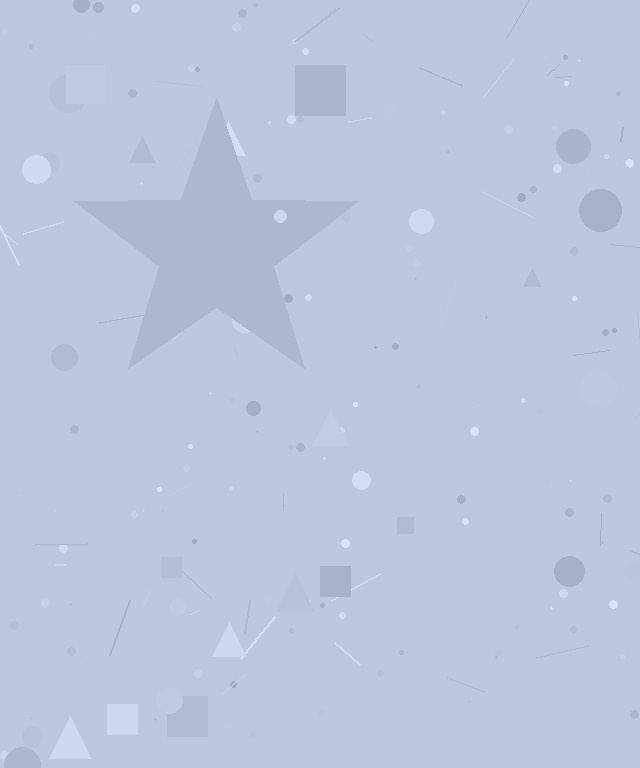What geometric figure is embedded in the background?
A star is embedded in the background.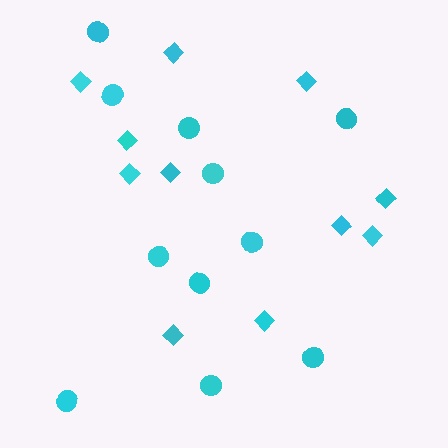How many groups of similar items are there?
There are 2 groups: one group of circles (11) and one group of diamonds (11).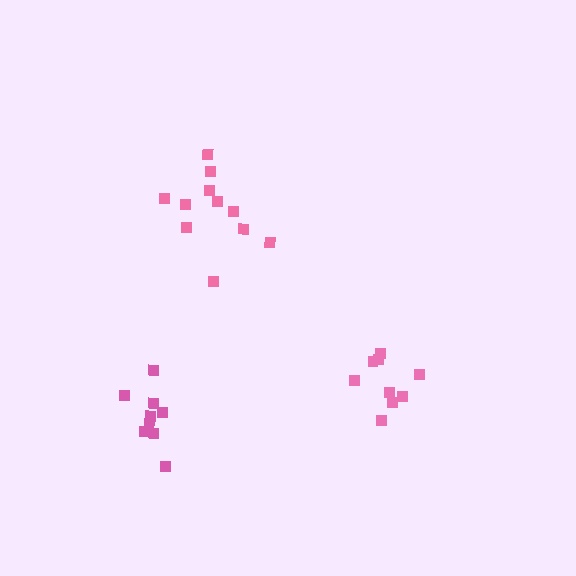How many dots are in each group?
Group 1: 11 dots, Group 2: 9 dots, Group 3: 9 dots (29 total).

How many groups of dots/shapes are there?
There are 3 groups.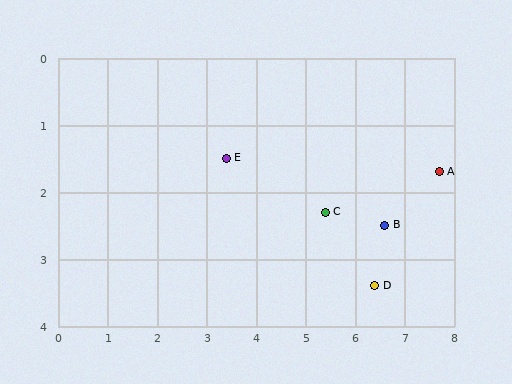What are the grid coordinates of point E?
Point E is at approximately (3.4, 1.5).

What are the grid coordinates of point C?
Point C is at approximately (5.4, 2.3).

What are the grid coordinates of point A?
Point A is at approximately (7.7, 1.7).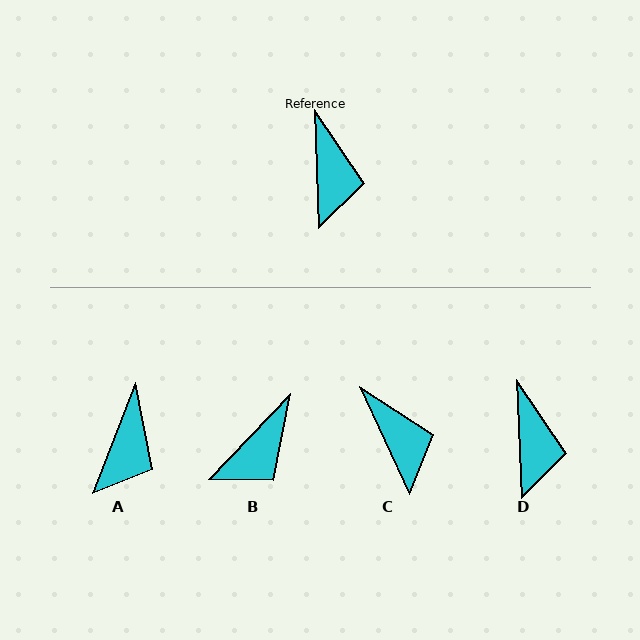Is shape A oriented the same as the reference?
No, it is off by about 24 degrees.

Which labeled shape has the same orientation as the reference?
D.